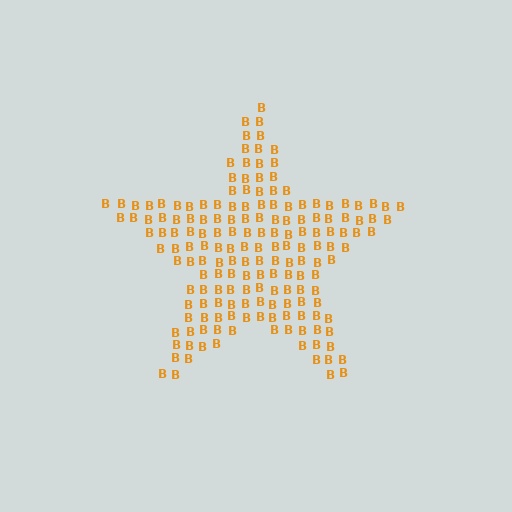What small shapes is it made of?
It is made of small letter B's.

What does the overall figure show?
The overall figure shows a star.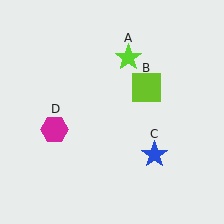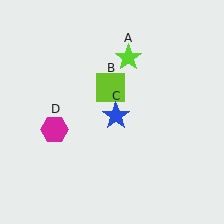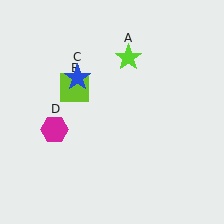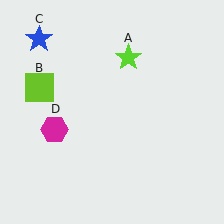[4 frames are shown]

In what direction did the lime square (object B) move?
The lime square (object B) moved left.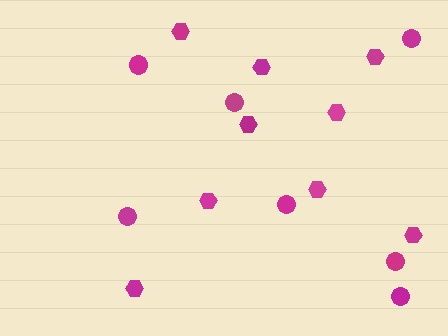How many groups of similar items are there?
There are 2 groups: one group of circles (7) and one group of hexagons (9).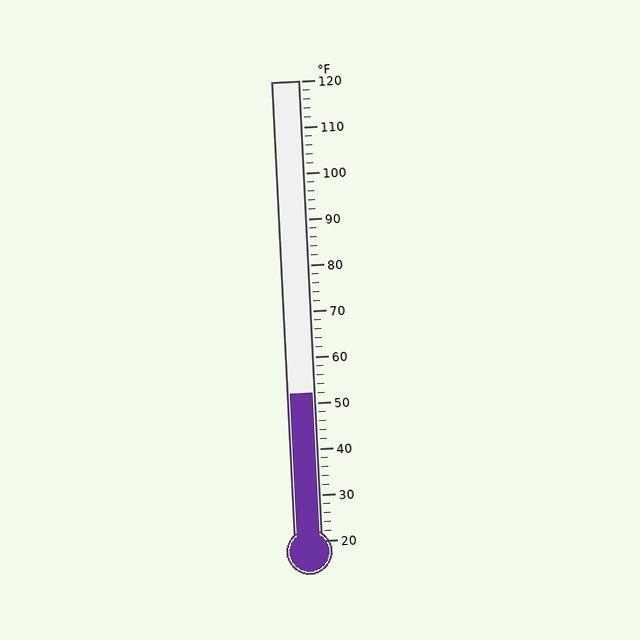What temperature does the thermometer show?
The thermometer shows approximately 52°F.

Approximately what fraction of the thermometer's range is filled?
The thermometer is filled to approximately 30% of its range.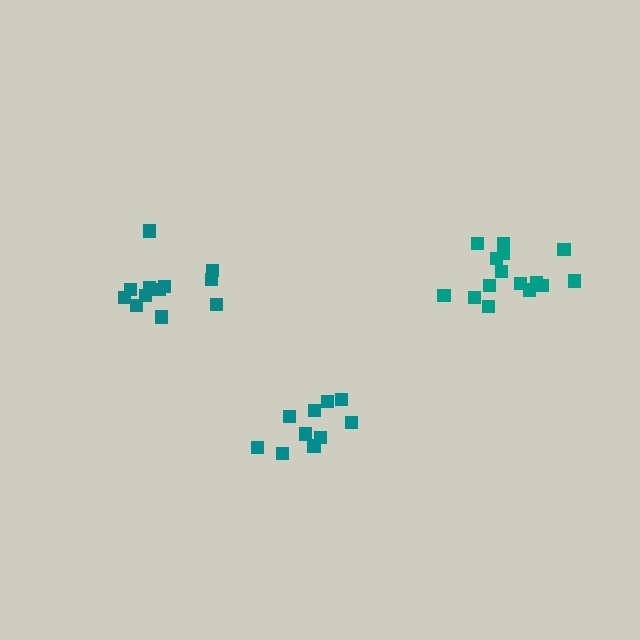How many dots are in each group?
Group 1: 15 dots, Group 2: 12 dots, Group 3: 10 dots (37 total).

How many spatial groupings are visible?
There are 3 spatial groupings.